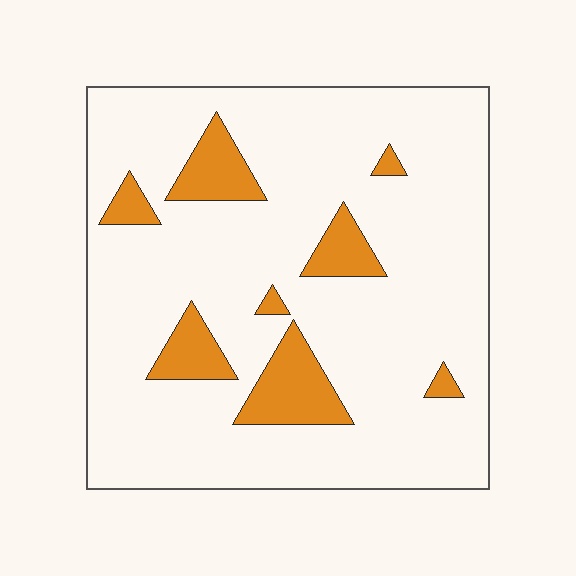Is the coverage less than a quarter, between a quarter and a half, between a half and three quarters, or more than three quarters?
Less than a quarter.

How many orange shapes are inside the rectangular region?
8.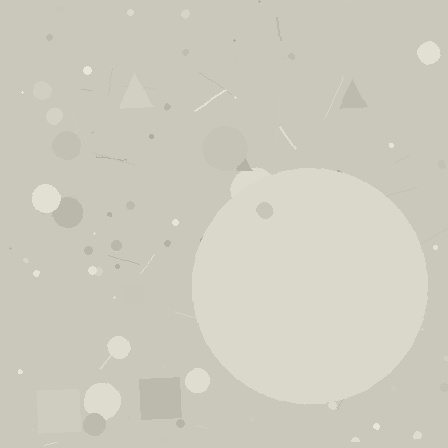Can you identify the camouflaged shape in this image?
The camouflaged shape is a circle.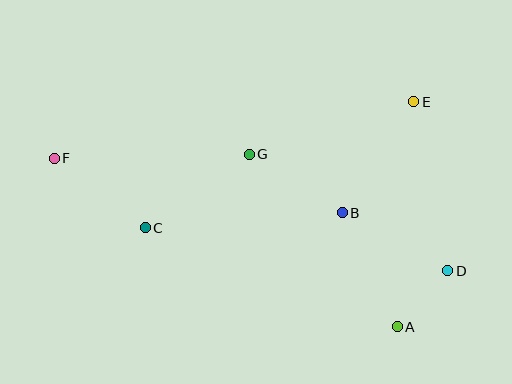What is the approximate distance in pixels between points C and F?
The distance between C and F is approximately 115 pixels.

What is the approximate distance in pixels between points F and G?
The distance between F and G is approximately 195 pixels.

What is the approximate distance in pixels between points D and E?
The distance between D and E is approximately 172 pixels.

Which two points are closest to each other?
Points A and D are closest to each other.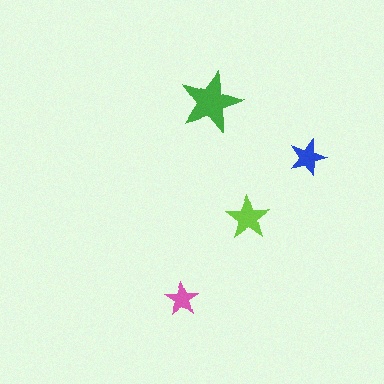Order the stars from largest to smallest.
the green one, the lime one, the blue one, the pink one.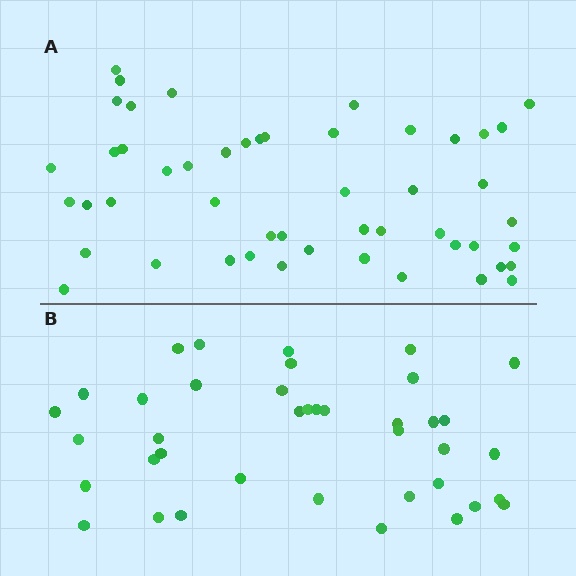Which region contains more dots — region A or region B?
Region A (the top region) has more dots.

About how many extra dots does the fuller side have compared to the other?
Region A has roughly 12 or so more dots than region B.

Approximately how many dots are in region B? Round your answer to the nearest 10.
About 40 dots. (The exact count is 39, which rounds to 40.)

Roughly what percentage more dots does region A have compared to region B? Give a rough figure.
About 30% more.